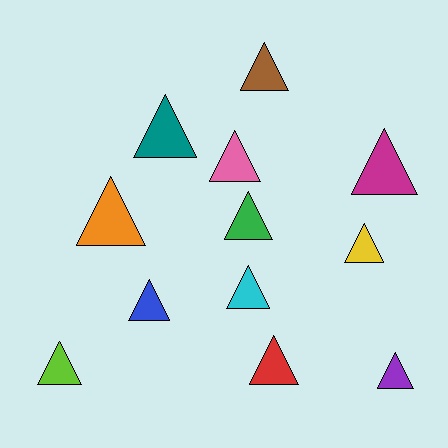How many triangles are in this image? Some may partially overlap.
There are 12 triangles.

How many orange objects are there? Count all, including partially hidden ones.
There is 1 orange object.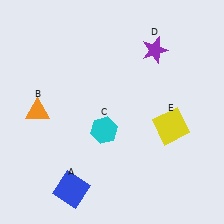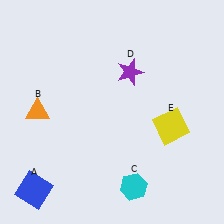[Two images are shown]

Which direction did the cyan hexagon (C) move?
The cyan hexagon (C) moved down.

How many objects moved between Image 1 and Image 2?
3 objects moved between the two images.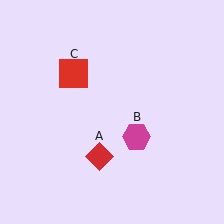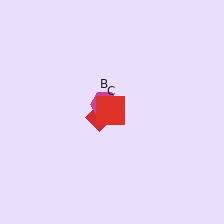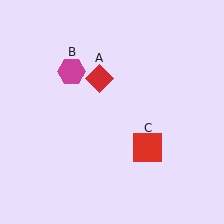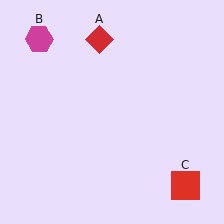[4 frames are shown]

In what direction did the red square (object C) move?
The red square (object C) moved down and to the right.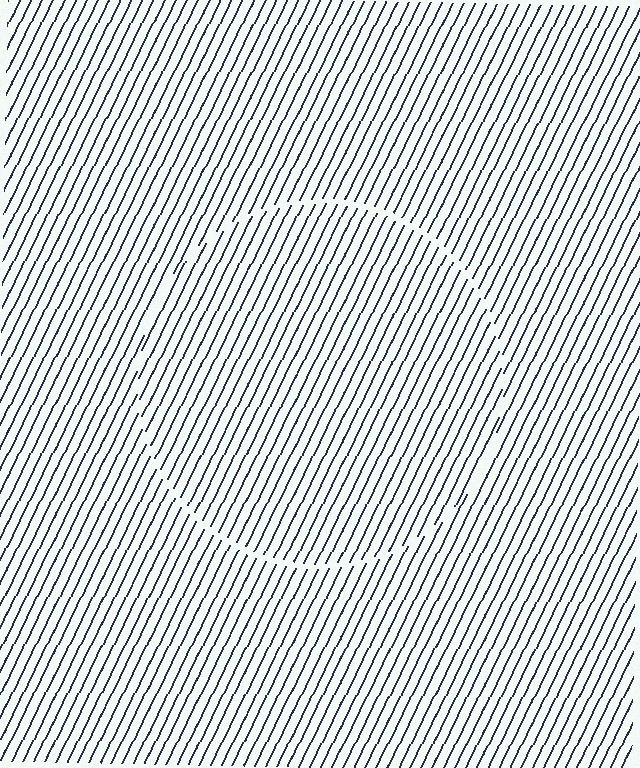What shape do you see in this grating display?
An illusory circle. The interior of the shape contains the same grating, shifted by half a period — the contour is defined by the phase discontinuity where line-ends from the inner and outer gratings abut.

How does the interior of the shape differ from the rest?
The interior of the shape contains the same grating, shifted by half a period — the contour is defined by the phase discontinuity where line-ends from the inner and outer gratings abut.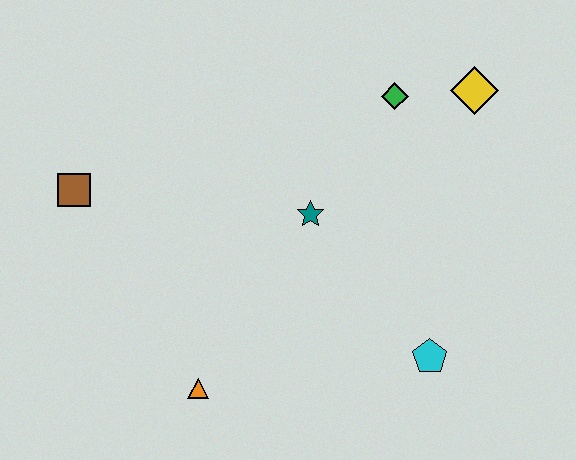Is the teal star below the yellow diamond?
Yes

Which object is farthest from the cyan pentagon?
The brown square is farthest from the cyan pentagon.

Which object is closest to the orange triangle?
The teal star is closest to the orange triangle.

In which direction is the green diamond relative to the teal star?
The green diamond is above the teal star.